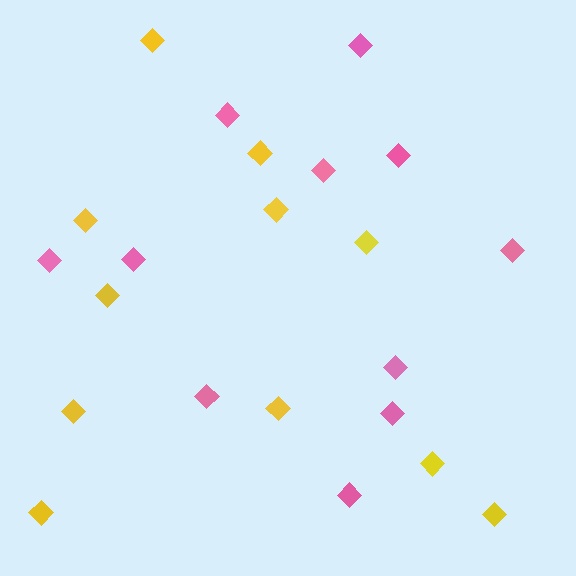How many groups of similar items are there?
There are 2 groups: one group of pink diamonds (11) and one group of yellow diamonds (11).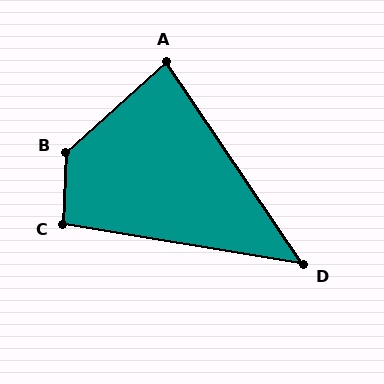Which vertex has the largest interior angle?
B, at approximately 133 degrees.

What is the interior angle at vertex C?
Approximately 98 degrees (obtuse).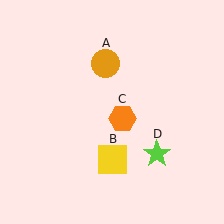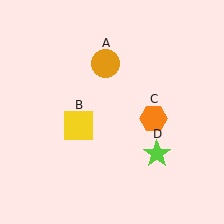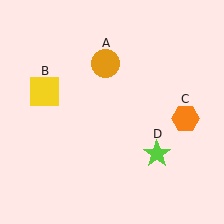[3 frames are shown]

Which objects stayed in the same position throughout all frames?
Orange circle (object A) and lime star (object D) remained stationary.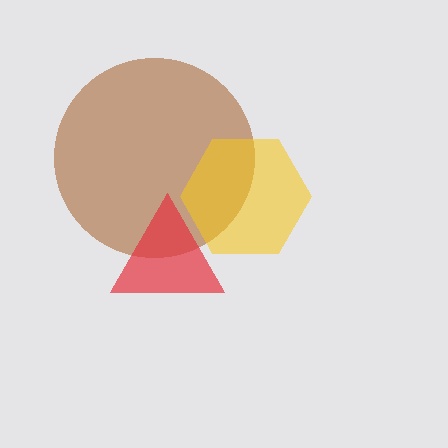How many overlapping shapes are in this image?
There are 3 overlapping shapes in the image.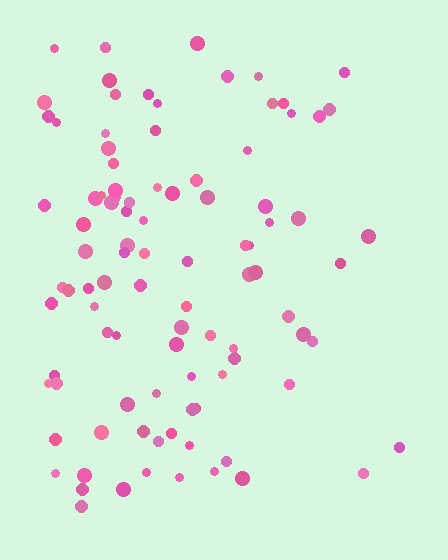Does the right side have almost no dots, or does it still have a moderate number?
Still a moderate number, just noticeably fewer than the left.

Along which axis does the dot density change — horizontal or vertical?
Horizontal.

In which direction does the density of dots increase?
From right to left, with the left side densest.